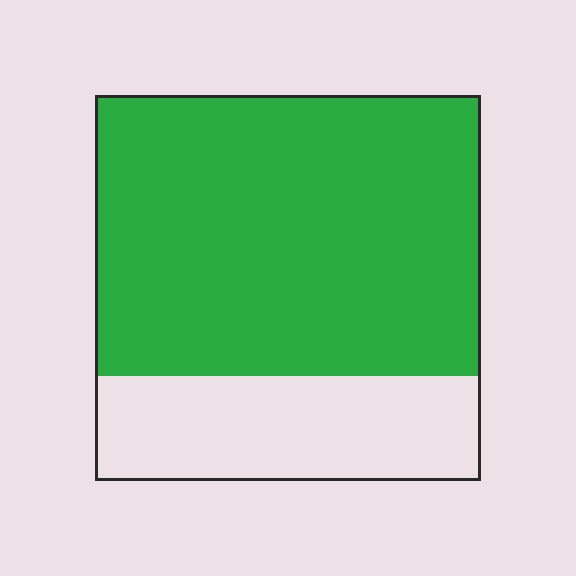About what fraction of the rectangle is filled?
About three quarters (3/4).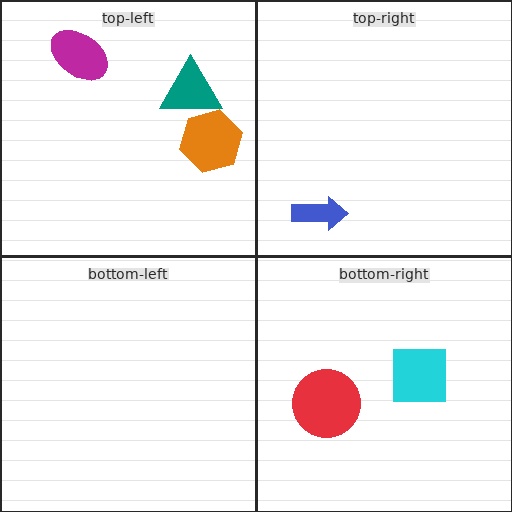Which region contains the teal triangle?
The top-left region.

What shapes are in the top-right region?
The blue arrow.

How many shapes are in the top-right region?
1.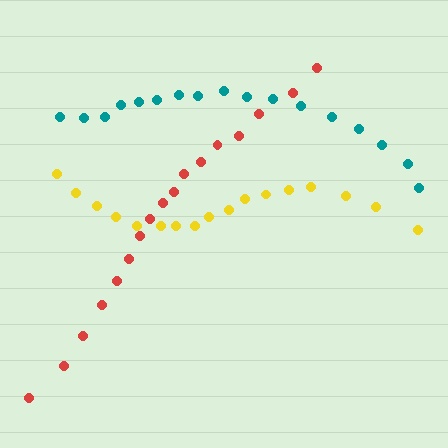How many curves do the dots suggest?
There are 3 distinct paths.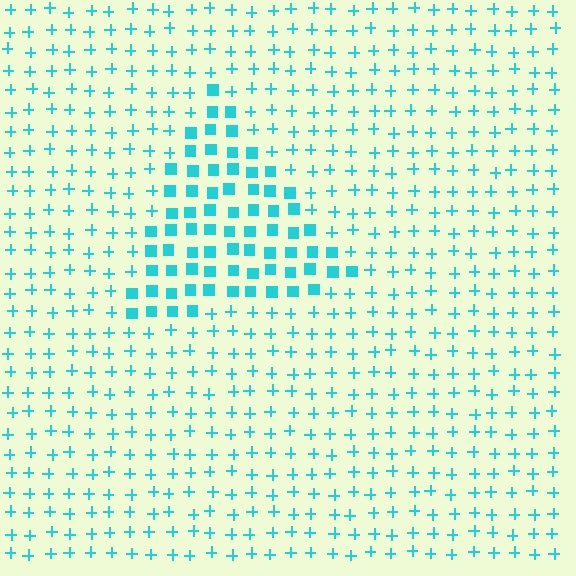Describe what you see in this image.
The image is filled with small cyan elements arranged in a uniform grid. A triangle-shaped region contains squares, while the surrounding area contains plus signs. The boundary is defined purely by the change in element shape.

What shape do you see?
I see a triangle.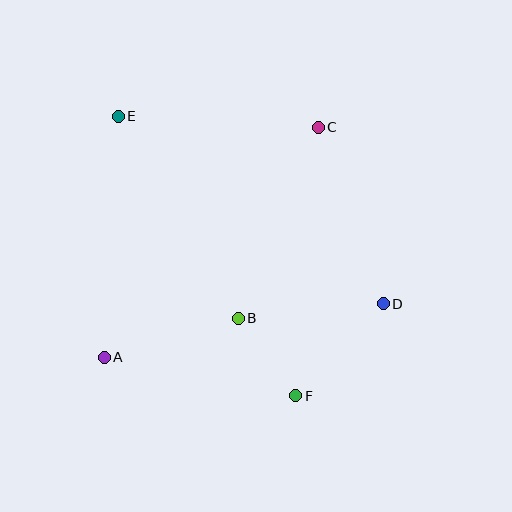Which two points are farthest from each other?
Points E and F are farthest from each other.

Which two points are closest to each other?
Points B and F are closest to each other.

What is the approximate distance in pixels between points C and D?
The distance between C and D is approximately 188 pixels.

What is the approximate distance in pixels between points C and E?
The distance between C and E is approximately 200 pixels.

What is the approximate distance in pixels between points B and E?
The distance between B and E is approximately 235 pixels.